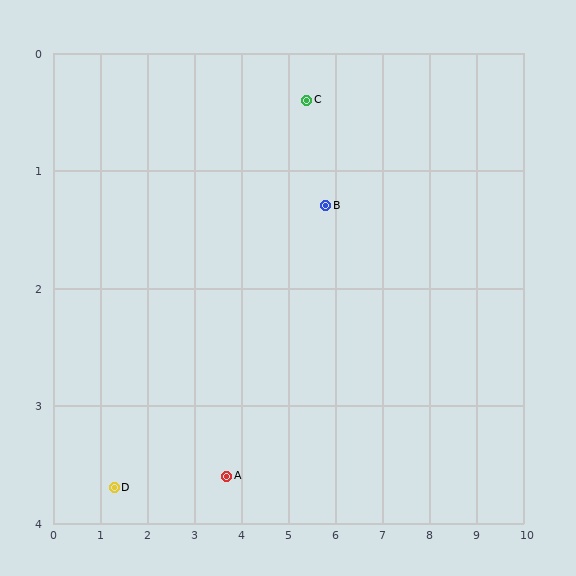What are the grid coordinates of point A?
Point A is at approximately (3.7, 3.6).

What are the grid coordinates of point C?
Point C is at approximately (5.4, 0.4).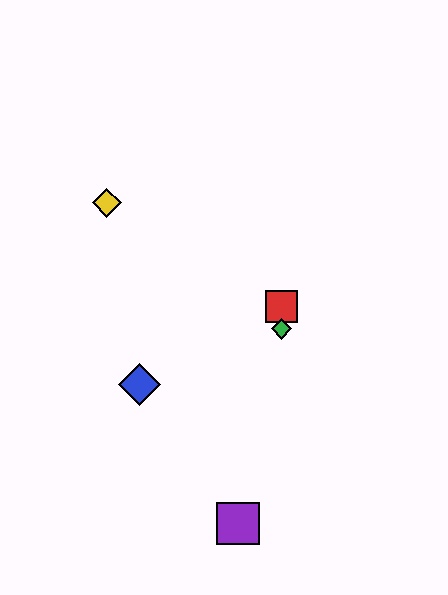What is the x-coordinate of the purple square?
The purple square is at x≈238.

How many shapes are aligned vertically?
2 shapes (the red square, the green diamond) are aligned vertically.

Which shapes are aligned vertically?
The red square, the green diamond are aligned vertically.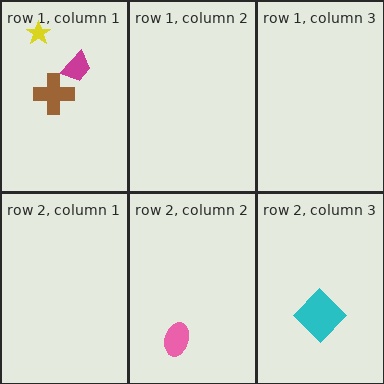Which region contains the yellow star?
The row 1, column 1 region.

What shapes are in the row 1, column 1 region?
The brown cross, the yellow star, the magenta trapezoid.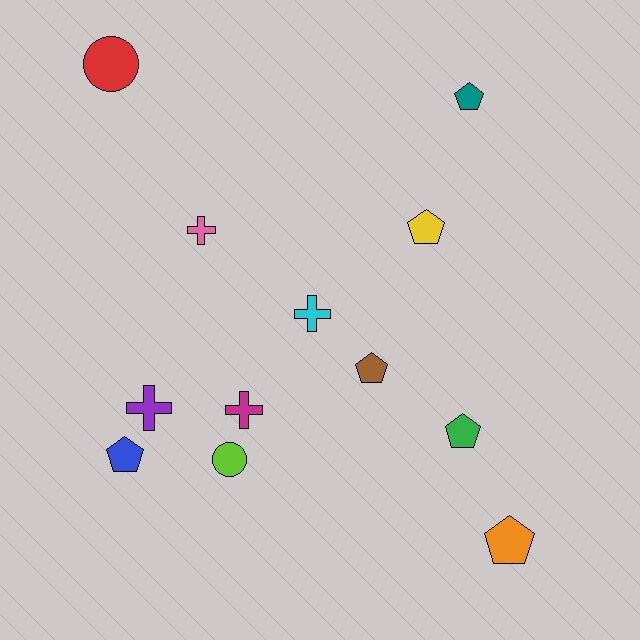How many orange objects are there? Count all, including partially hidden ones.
There is 1 orange object.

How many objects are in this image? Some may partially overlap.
There are 12 objects.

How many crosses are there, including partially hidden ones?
There are 4 crosses.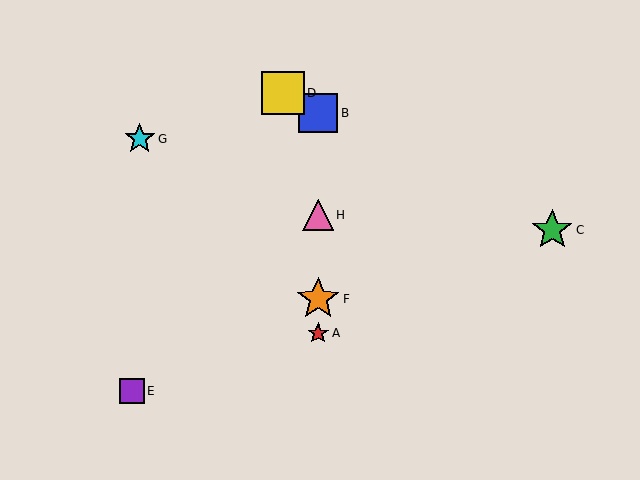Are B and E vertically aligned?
No, B is at x≈318 and E is at x≈132.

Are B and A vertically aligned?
Yes, both are at x≈318.